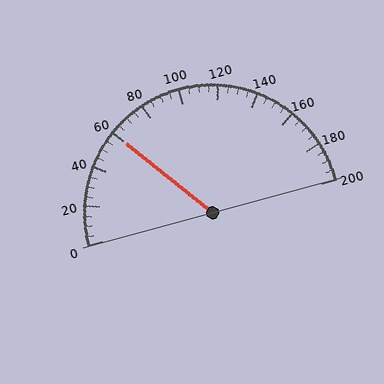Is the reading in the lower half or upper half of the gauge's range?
The reading is in the lower half of the range (0 to 200).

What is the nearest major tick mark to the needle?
The nearest major tick mark is 60.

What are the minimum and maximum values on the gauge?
The gauge ranges from 0 to 200.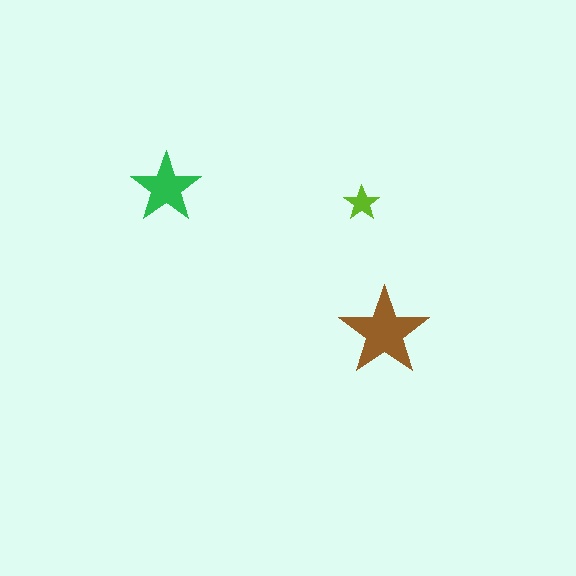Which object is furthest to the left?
The green star is leftmost.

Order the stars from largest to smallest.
the brown one, the green one, the lime one.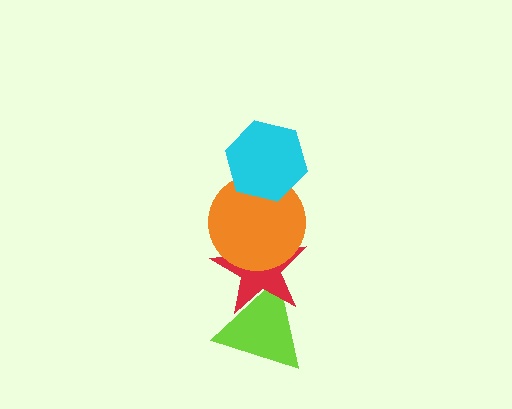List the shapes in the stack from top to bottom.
From top to bottom: the cyan hexagon, the orange circle, the red star, the lime triangle.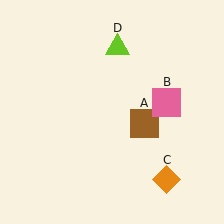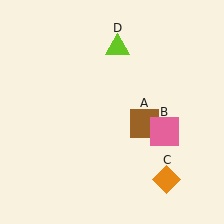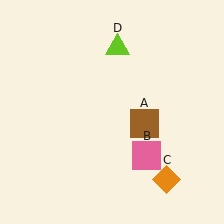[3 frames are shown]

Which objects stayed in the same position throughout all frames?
Brown square (object A) and orange diamond (object C) and lime triangle (object D) remained stationary.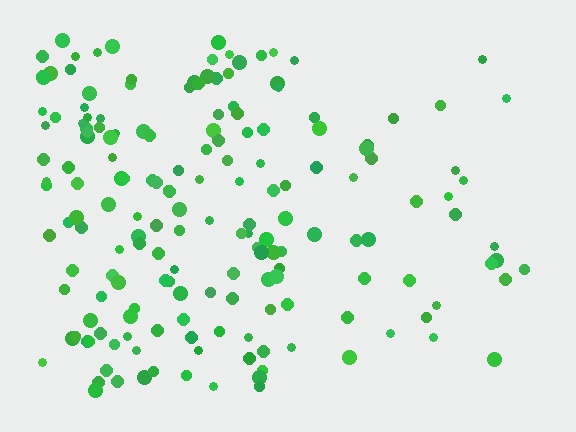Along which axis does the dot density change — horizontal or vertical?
Horizontal.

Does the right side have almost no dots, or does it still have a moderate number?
Still a moderate number, just noticeably fewer than the left.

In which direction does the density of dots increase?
From right to left, with the left side densest.